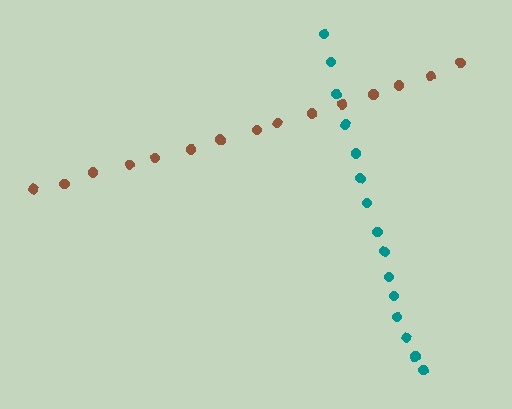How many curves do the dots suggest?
There are 2 distinct paths.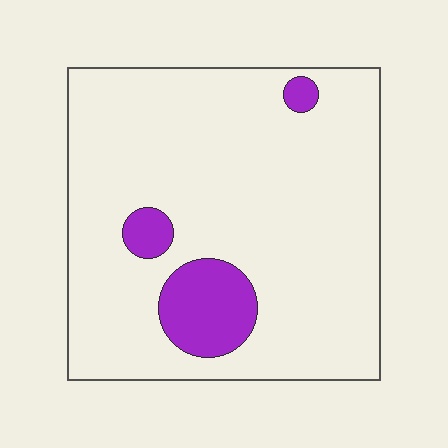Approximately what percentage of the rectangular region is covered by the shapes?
Approximately 10%.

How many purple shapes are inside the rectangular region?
3.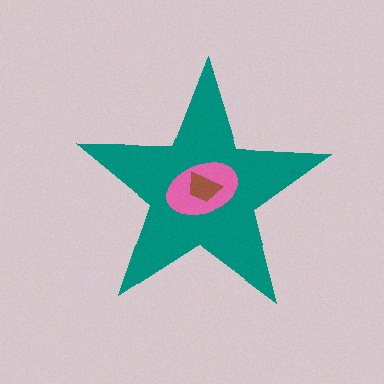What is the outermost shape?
The teal star.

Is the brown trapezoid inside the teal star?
Yes.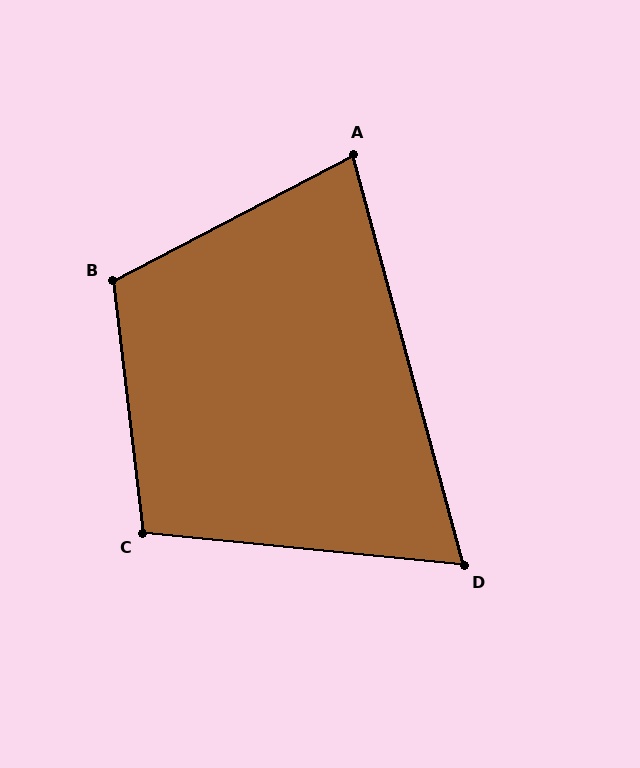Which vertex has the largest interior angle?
B, at approximately 111 degrees.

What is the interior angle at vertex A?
Approximately 77 degrees (acute).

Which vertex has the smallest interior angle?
D, at approximately 69 degrees.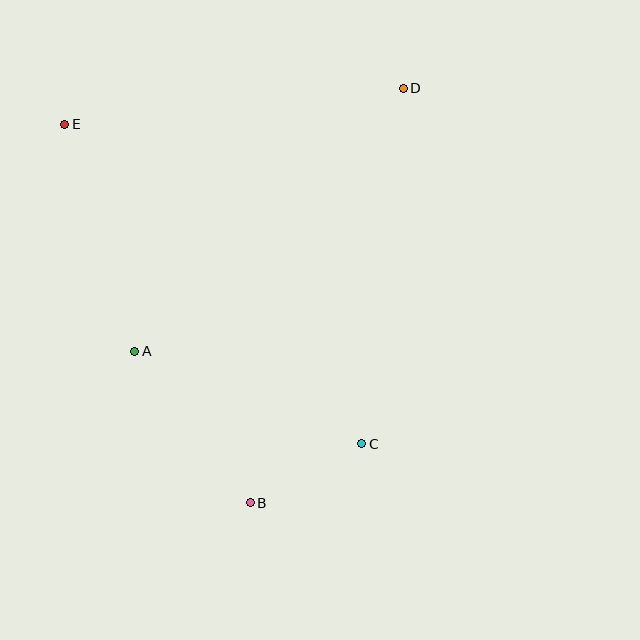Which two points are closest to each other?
Points B and C are closest to each other.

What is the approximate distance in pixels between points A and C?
The distance between A and C is approximately 245 pixels.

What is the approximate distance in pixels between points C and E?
The distance between C and E is approximately 436 pixels.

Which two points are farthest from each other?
Points B and D are farthest from each other.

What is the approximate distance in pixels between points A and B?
The distance between A and B is approximately 190 pixels.